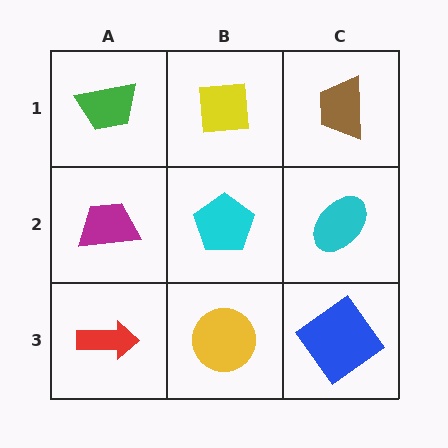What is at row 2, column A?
A magenta trapezoid.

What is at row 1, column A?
A green trapezoid.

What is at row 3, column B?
A yellow circle.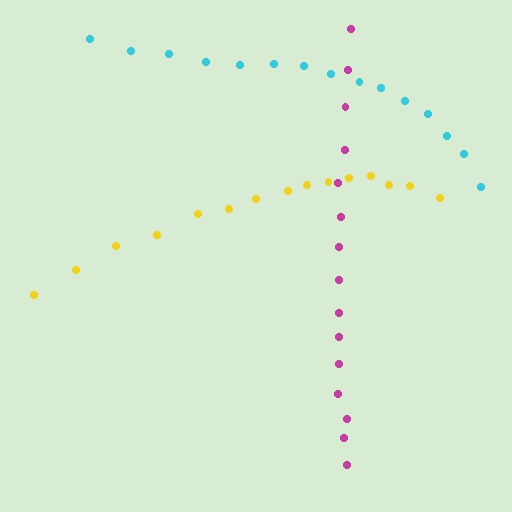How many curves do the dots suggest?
There are 3 distinct paths.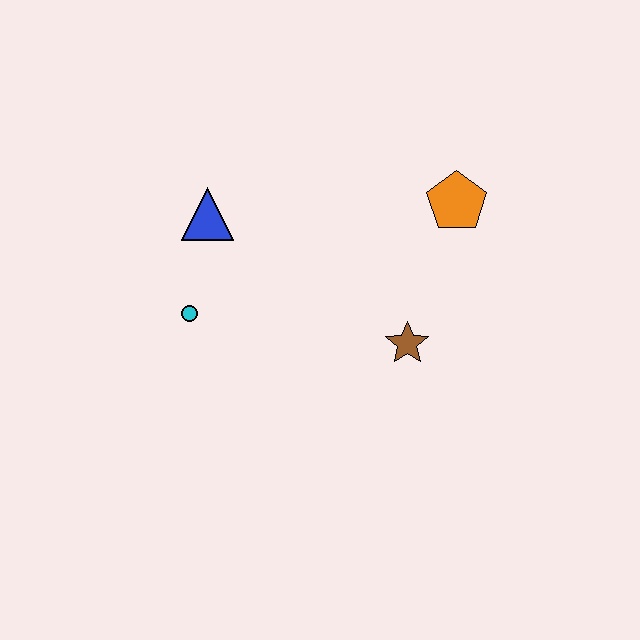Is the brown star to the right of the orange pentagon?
No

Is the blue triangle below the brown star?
No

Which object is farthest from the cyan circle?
The orange pentagon is farthest from the cyan circle.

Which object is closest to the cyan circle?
The blue triangle is closest to the cyan circle.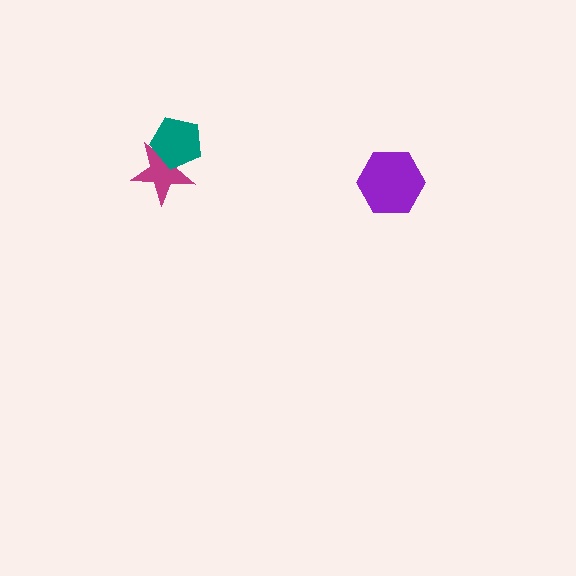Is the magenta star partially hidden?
Yes, it is partially covered by another shape.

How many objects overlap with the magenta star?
1 object overlaps with the magenta star.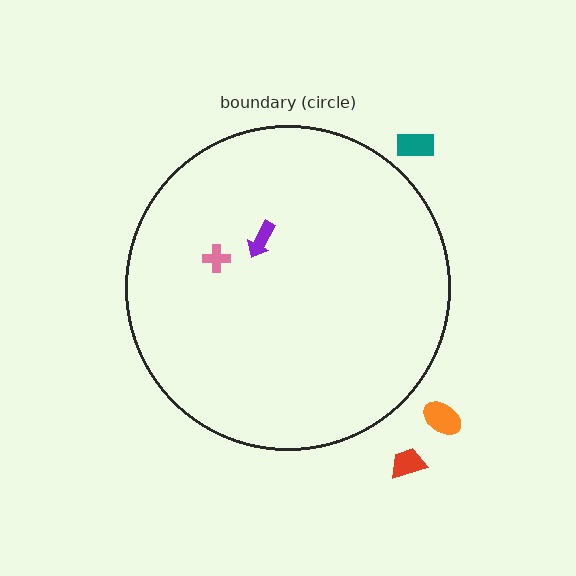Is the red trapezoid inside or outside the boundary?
Outside.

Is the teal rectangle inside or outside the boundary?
Outside.